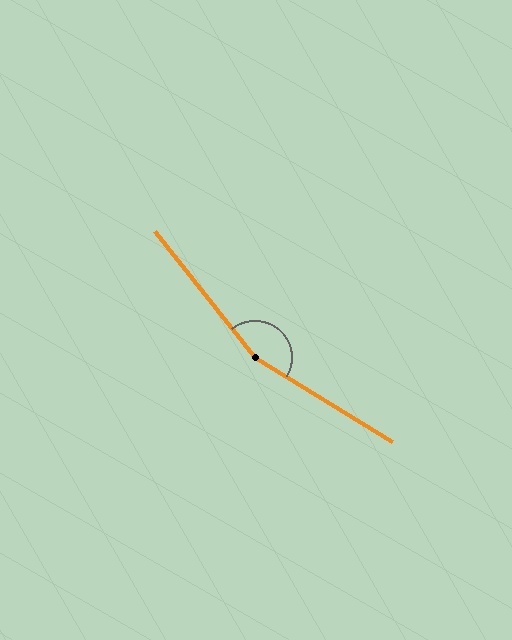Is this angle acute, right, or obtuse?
It is obtuse.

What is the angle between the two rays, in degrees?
Approximately 160 degrees.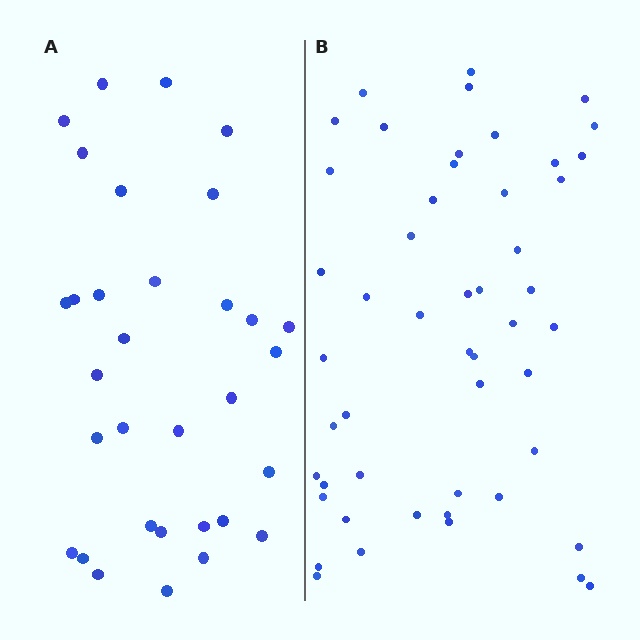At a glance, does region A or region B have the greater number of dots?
Region B (the right region) has more dots.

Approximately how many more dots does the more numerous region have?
Region B has approximately 20 more dots than region A.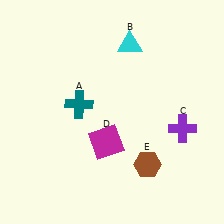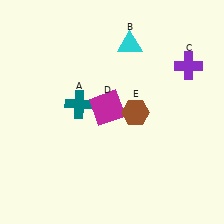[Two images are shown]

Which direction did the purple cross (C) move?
The purple cross (C) moved up.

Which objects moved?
The objects that moved are: the purple cross (C), the magenta square (D), the brown hexagon (E).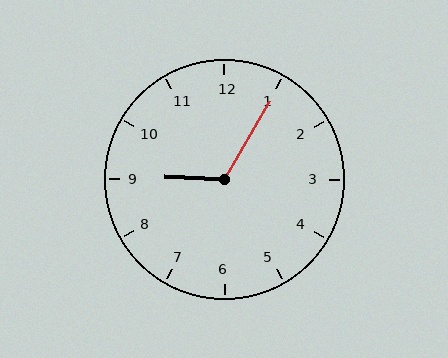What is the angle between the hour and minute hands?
Approximately 118 degrees.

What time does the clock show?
9:05.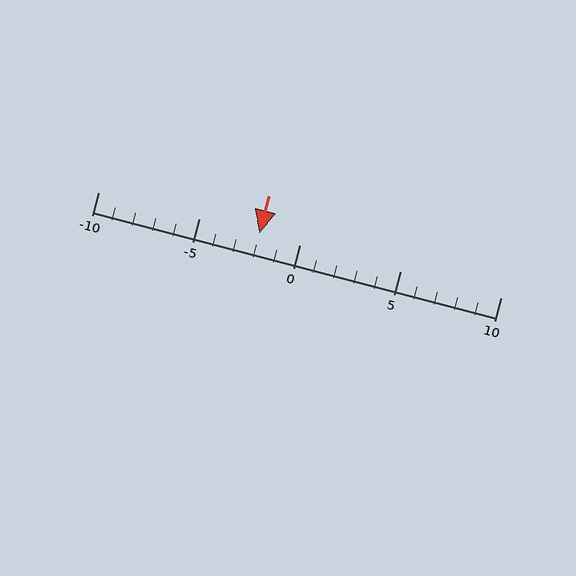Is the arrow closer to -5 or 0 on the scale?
The arrow is closer to 0.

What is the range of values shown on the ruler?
The ruler shows values from -10 to 10.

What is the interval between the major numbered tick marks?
The major tick marks are spaced 5 units apart.